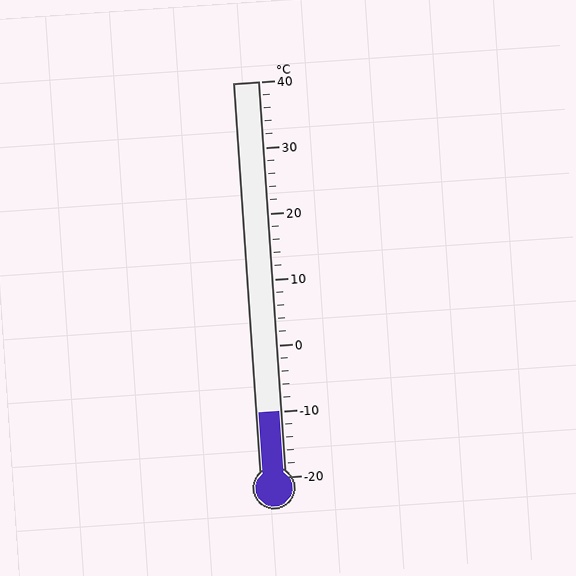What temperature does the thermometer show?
The thermometer shows approximately -10°C.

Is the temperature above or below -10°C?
The temperature is at -10°C.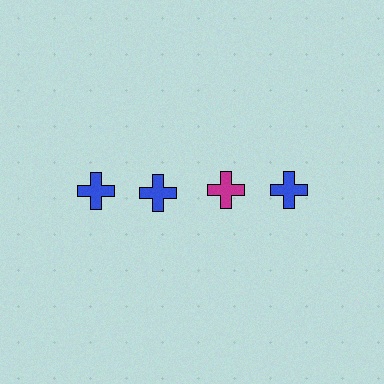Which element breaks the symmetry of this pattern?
The magenta cross in the top row, center column breaks the symmetry. All other shapes are blue crosses.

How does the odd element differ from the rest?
It has a different color: magenta instead of blue.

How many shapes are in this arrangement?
There are 4 shapes arranged in a grid pattern.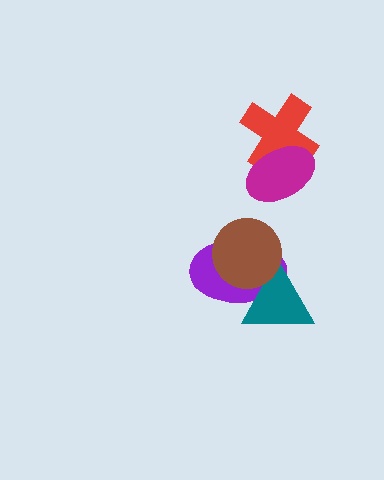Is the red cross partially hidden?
Yes, it is partially covered by another shape.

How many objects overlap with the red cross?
1 object overlaps with the red cross.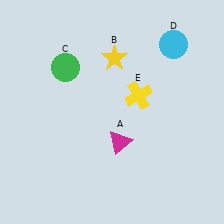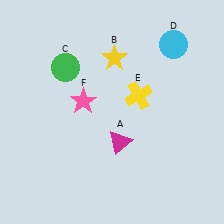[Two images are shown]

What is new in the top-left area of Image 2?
A pink star (F) was added in the top-left area of Image 2.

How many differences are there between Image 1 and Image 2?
There is 1 difference between the two images.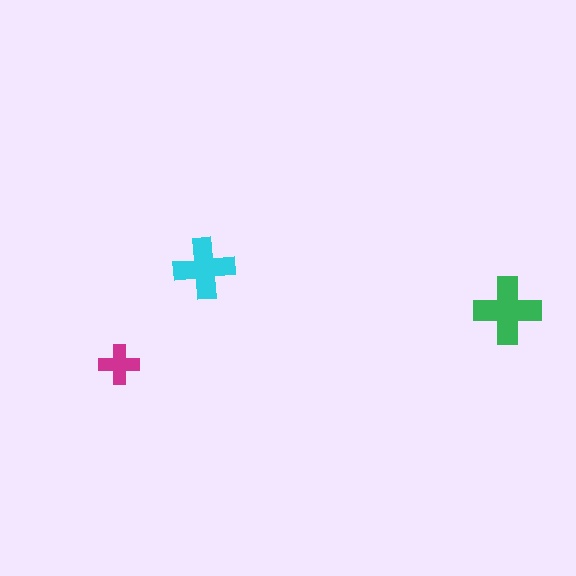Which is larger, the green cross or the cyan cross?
The green one.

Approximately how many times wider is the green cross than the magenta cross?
About 1.5 times wider.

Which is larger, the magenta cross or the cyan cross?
The cyan one.